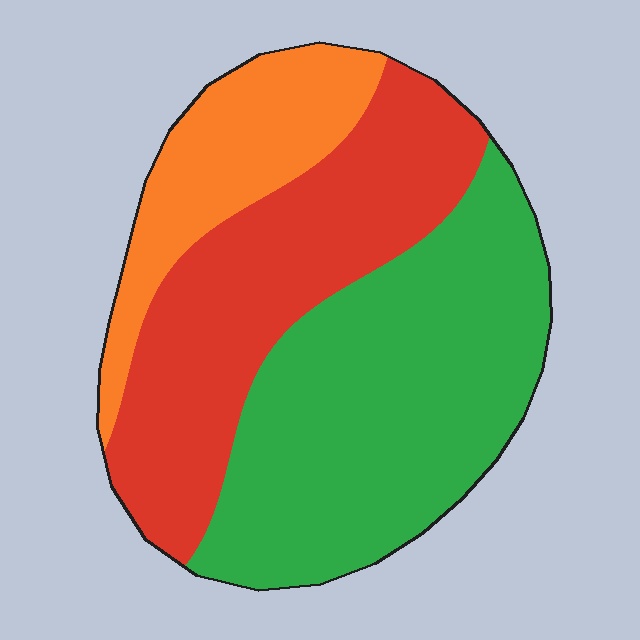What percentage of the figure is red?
Red covers 36% of the figure.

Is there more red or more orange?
Red.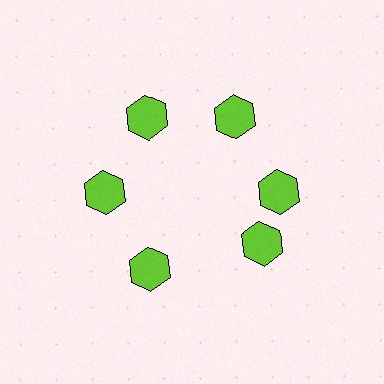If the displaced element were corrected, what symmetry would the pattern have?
It would have 6-fold rotational symmetry — the pattern would map onto itself every 60 degrees.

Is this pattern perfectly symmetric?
No. The 6 lime hexagons are arranged in a ring, but one element near the 5 o'clock position is rotated out of alignment along the ring, breaking the 6-fold rotational symmetry.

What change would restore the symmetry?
The symmetry would be restored by rotating it back into even spacing with its neighbors so that all 6 hexagons sit at equal angles and equal distance from the center.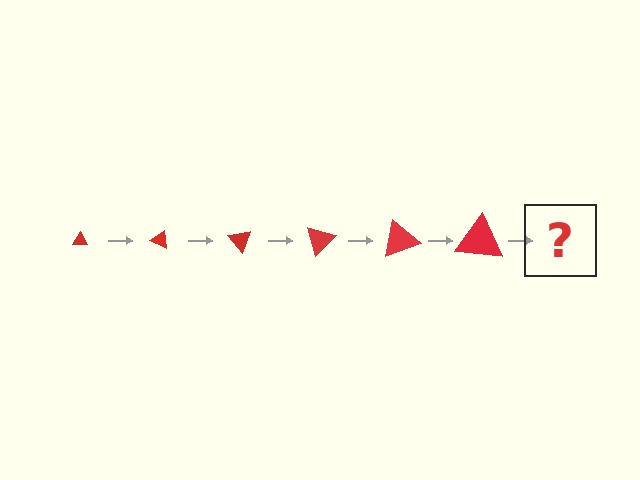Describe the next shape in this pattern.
It should be a triangle, larger than the previous one and rotated 150 degrees from the start.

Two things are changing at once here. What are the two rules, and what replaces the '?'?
The two rules are that the triangle grows larger each step and it rotates 25 degrees each step. The '?' should be a triangle, larger than the previous one and rotated 150 degrees from the start.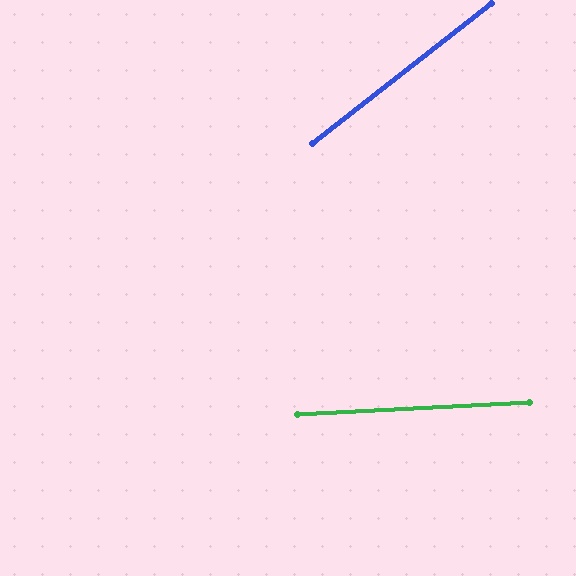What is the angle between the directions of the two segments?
Approximately 35 degrees.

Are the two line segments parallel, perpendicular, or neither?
Neither parallel nor perpendicular — they differ by about 35°.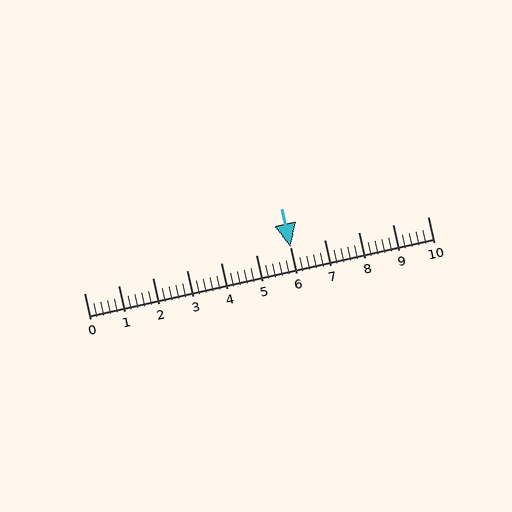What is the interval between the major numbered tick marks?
The major tick marks are spaced 1 units apart.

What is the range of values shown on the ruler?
The ruler shows values from 0 to 10.